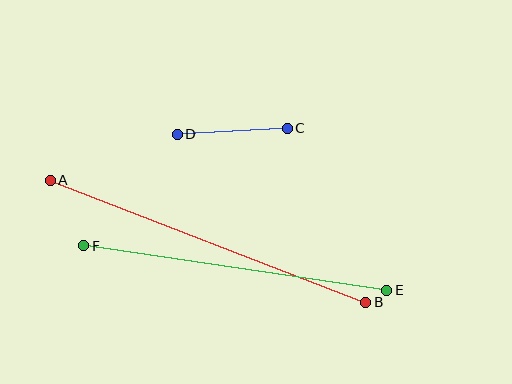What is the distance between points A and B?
The distance is approximately 338 pixels.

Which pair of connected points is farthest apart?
Points A and B are farthest apart.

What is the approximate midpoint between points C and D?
The midpoint is at approximately (232, 131) pixels.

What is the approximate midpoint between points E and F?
The midpoint is at approximately (235, 268) pixels.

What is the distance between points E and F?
The distance is approximately 306 pixels.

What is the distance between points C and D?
The distance is approximately 110 pixels.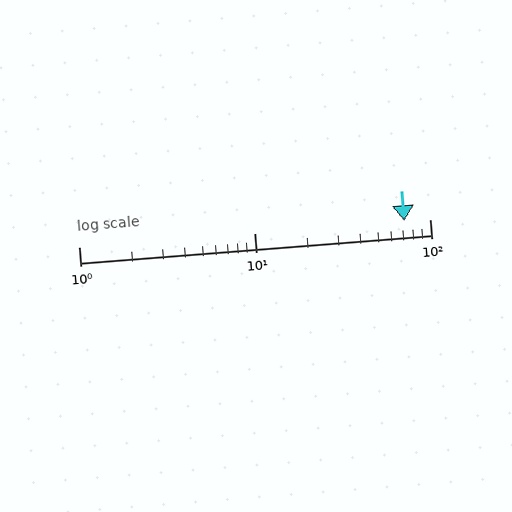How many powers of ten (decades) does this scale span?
The scale spans 2 decades, from 1 to 100.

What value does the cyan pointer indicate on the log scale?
The pointer indicates approximately 72.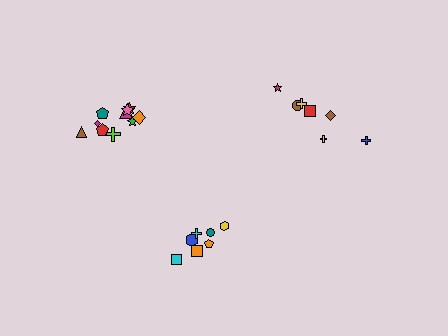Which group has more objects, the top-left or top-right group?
The top-left group.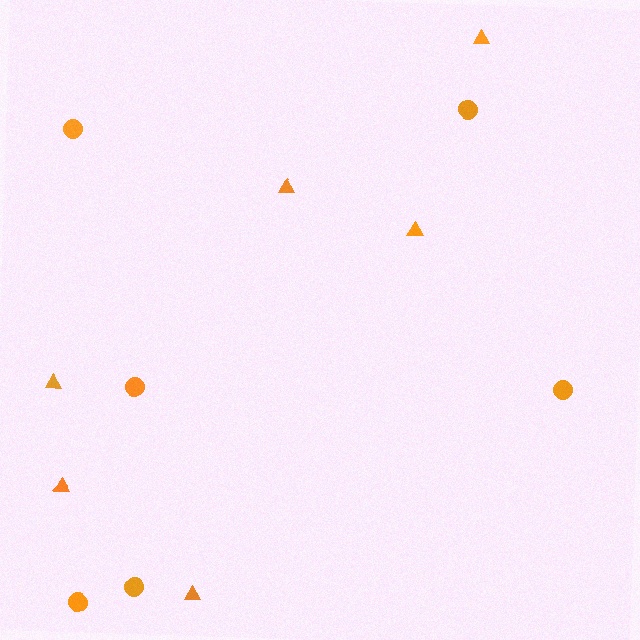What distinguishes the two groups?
There are 2 groups: one group of circles (6) and one group of triangles (6).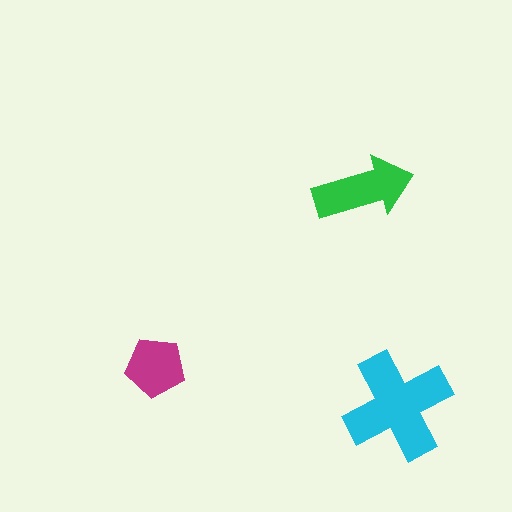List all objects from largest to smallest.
The cyan cross, the green arrow, the magenta pentagon.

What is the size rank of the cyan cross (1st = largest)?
1st.